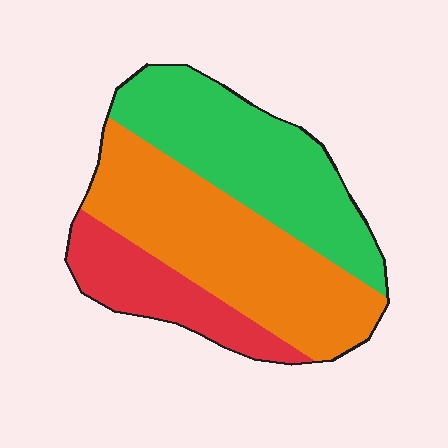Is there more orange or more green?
Orange.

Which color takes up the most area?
Orange, at roughly 45%.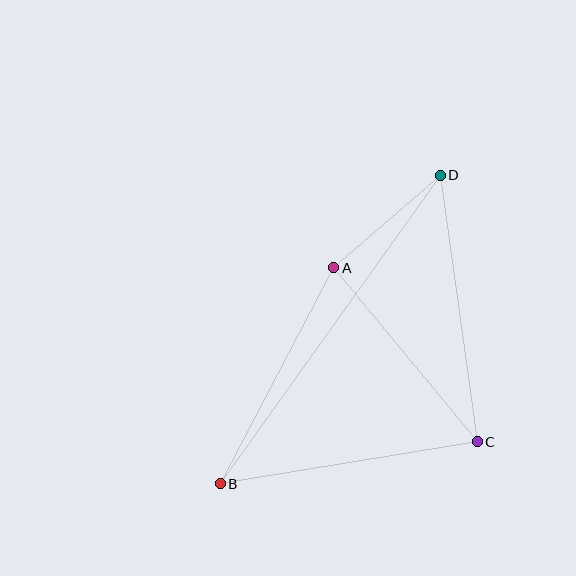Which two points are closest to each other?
Points A and D are closest to each other.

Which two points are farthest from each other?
Points B and D are farthest from each other.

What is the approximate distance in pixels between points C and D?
The distance between C and D is approximately 269 pixels.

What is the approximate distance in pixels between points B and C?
The distance between B and C is approximately 261 pixels.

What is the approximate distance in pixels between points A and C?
The distance between A and C is approximately 225 pixels.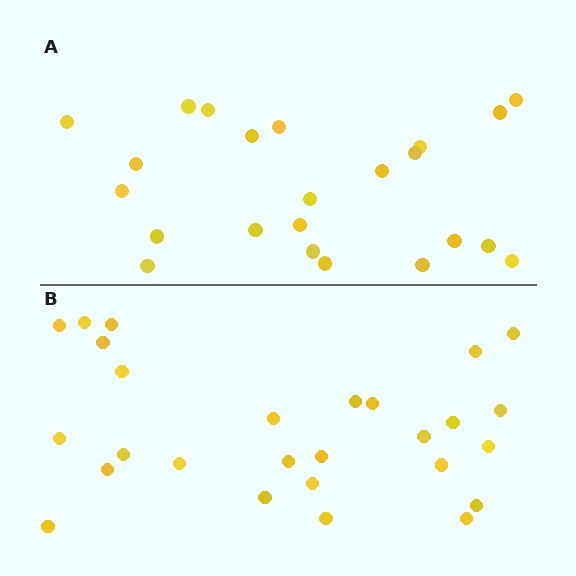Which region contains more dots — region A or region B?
Region B (the bottom region) has more dots.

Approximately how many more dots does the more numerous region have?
Region B has about 4 more dots than region A.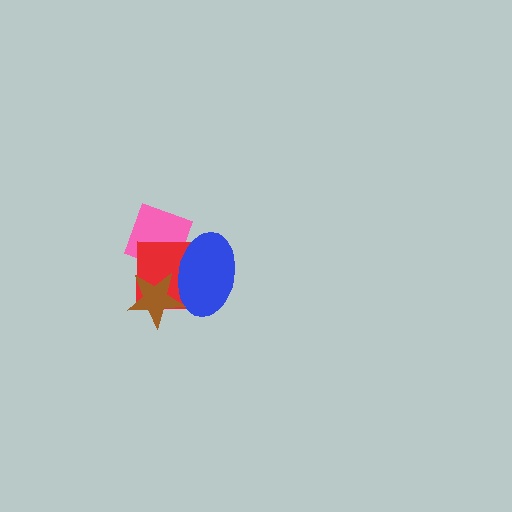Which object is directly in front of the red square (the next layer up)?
The blue ellipse is directly in front of the red square.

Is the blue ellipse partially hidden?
Yes, it is partially covered by another shape.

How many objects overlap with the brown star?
2 objects overlap with the brown star.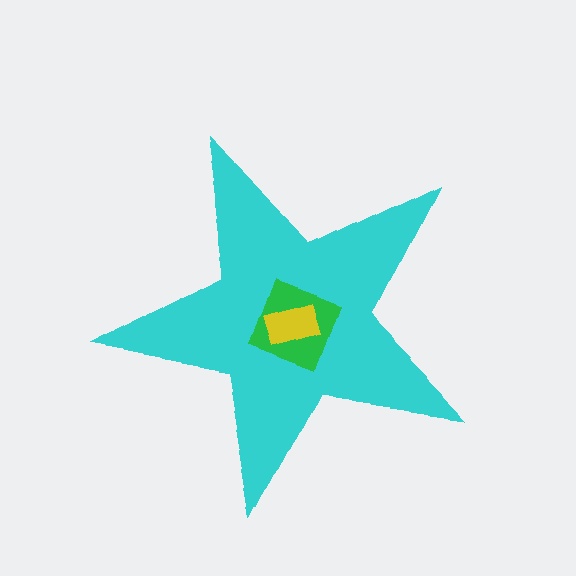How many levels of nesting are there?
3.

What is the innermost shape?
The yellow rectangle.